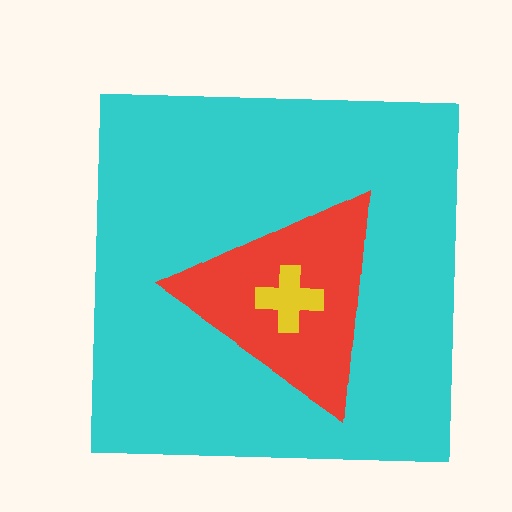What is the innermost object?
The yellow cross.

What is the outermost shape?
The cyan square.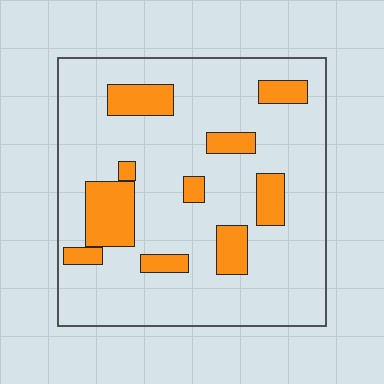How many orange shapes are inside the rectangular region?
10.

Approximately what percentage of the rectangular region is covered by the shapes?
Approximately 20%.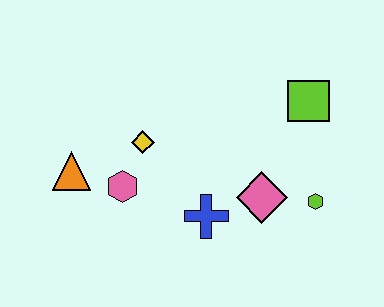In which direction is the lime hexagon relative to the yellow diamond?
The lime hexagon is to the right of the yellow diamond.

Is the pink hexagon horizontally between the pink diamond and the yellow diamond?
No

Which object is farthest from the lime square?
The orange triangle is farthest from the lime square.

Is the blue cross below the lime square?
Yes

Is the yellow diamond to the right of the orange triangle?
Yes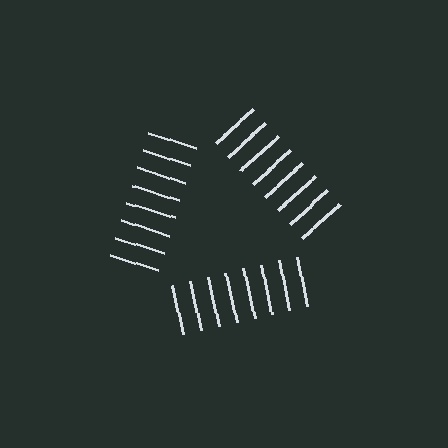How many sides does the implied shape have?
3 sides — the line-ends trace a triangle.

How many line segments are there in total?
24 — 8 along each of the 3 edges.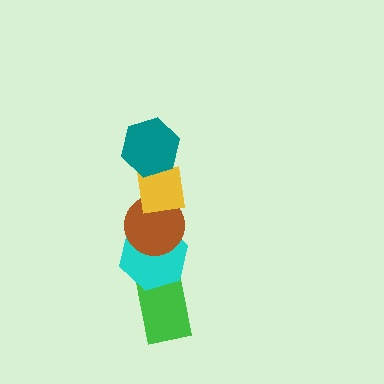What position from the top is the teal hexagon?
The teal hexagon is 1st from the top.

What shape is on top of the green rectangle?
The cyan hexagon is on top of the green rectangle.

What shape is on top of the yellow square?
The teal hexagon is on top of the yellow square.